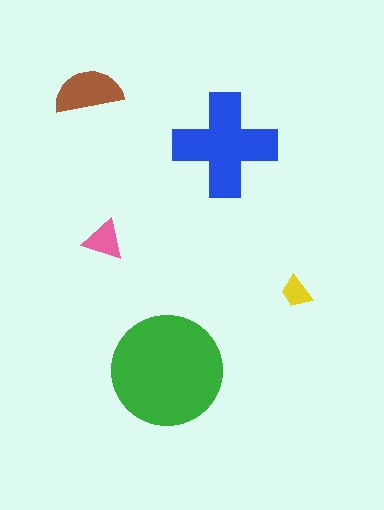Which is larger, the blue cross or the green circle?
The green circle.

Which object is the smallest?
The yellow trapezoid.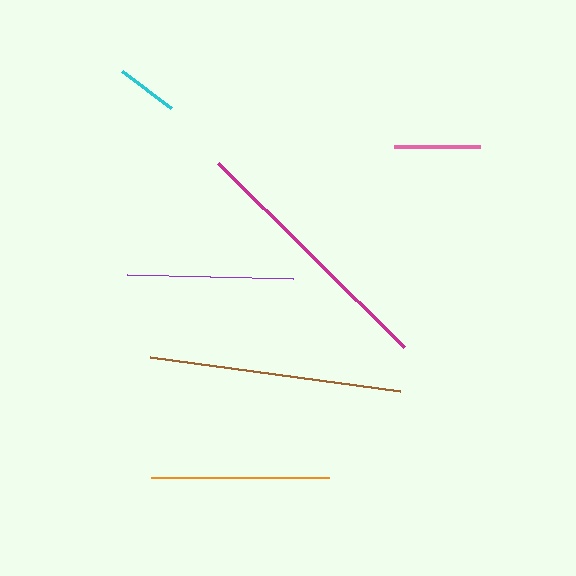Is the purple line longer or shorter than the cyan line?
The purple line is longer than the cyan line.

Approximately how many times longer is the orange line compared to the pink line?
The orange line is approximately 2.0 times the length of the pink line.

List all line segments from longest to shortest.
From longest to shortest: magenta, brown, orange, purple, pink, cyan.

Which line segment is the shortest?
The cyan line is the shortest at approximately 61 pixels.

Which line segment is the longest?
The magenta line is the longest at approximately 262 pixels.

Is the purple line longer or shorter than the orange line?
The orange line is longer than the purple line.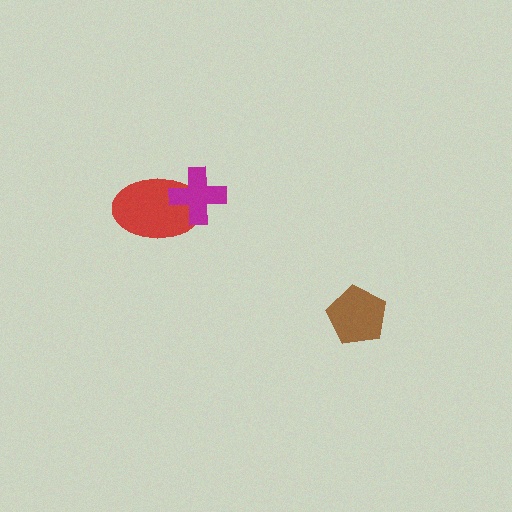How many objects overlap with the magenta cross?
1 object overlaps with the magenta cross.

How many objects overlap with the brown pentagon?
0 objects overlap with the brown pentagon.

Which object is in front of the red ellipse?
The magenta cross is in front of the red ellipse.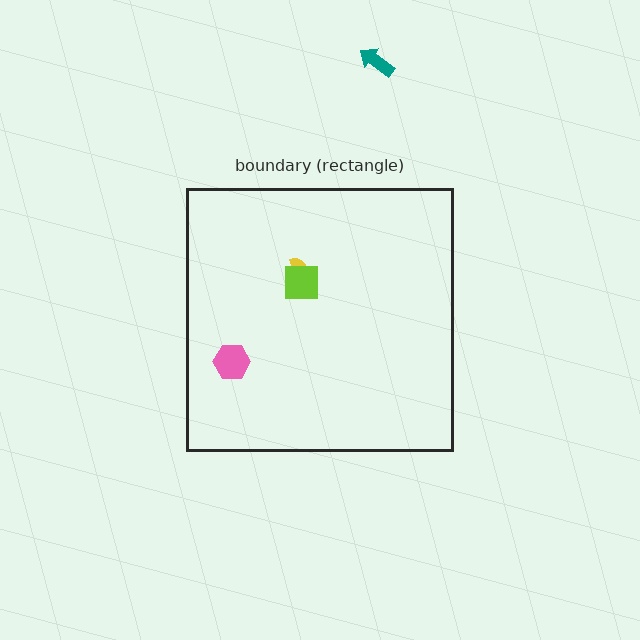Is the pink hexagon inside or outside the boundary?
Inside.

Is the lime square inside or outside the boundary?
Inside.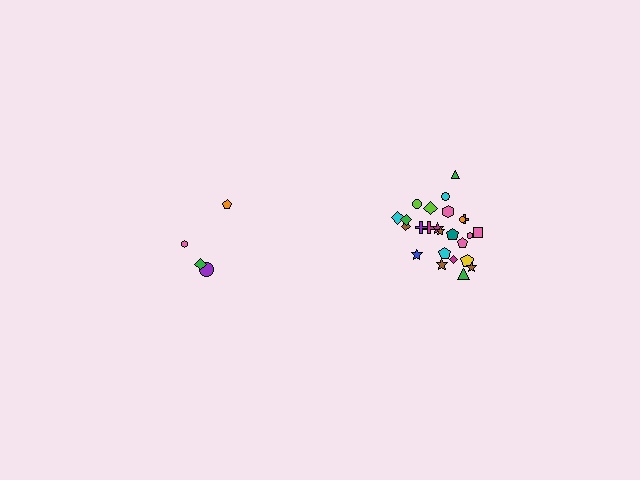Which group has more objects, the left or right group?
The right group.